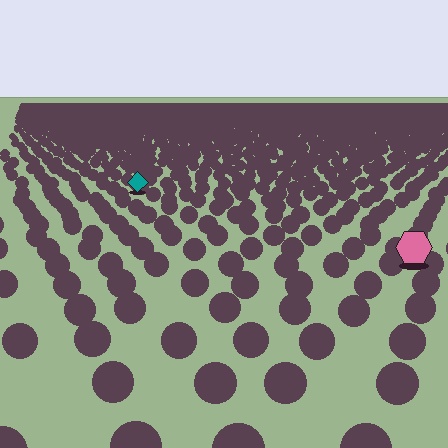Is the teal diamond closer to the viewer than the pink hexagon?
No. The pink hexagon is closer — you can tell from the texture gradient: the ground texture is coarser near it.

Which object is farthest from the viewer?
The teal diamond is farthest from the viewer. It appears smaller and the ground texture around it is denser.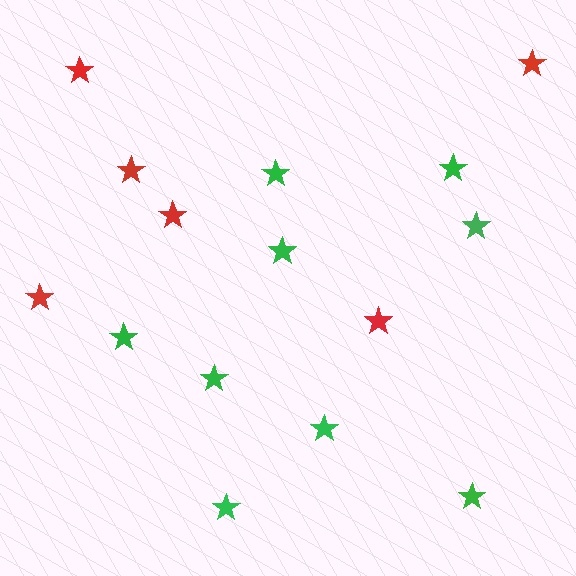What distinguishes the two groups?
There are 2 groups: one group of red stars (6) and one group of green stars (9).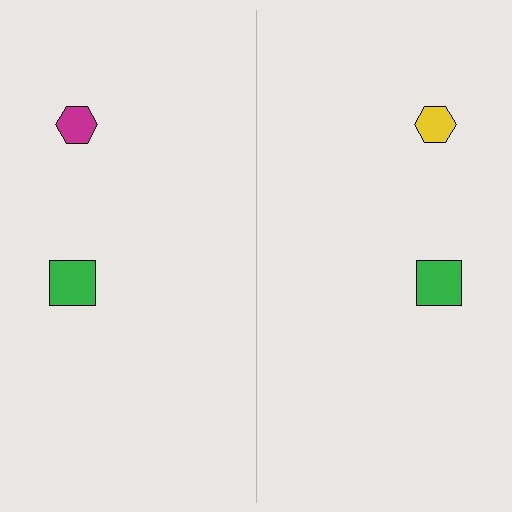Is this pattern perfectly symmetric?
No, the pattern is not perfectly symmetric. The yellow hexagon on the right side breaks the symmetry — its mirror counterpart is magenta.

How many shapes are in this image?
There are 4 shapes in this image.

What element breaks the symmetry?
The yellow hexagon on the right side breaks the symmetry — its mirror counterpart is magenta.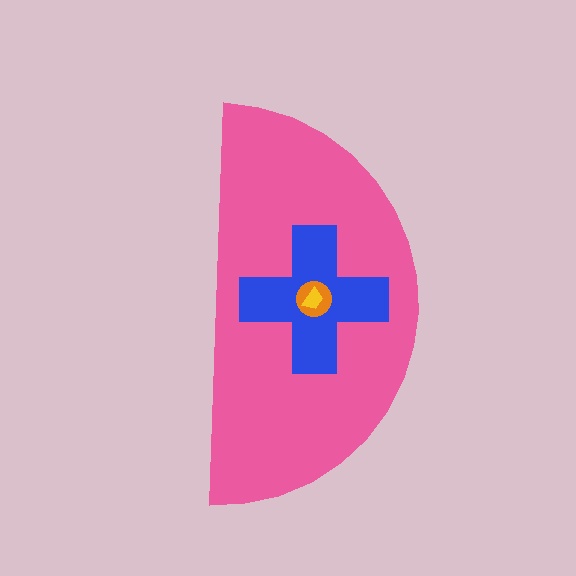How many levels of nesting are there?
4.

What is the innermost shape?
The yellow trapezoid.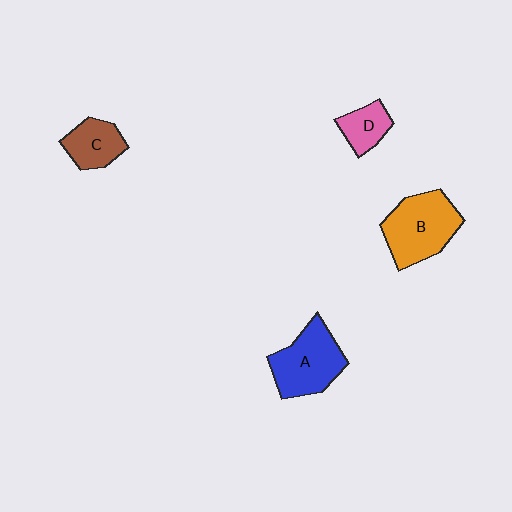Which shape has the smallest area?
Shape D (pink).